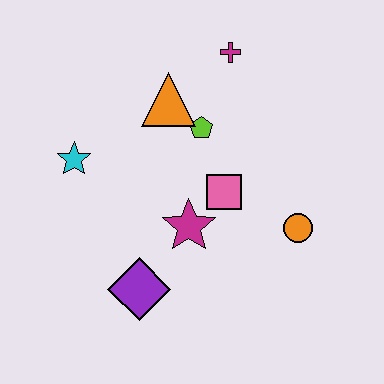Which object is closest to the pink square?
The magenta star is closest to the pink square.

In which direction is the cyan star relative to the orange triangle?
The cyan star is to the left of the orange triangle.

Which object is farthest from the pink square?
The cyan star is farthest from the pink square.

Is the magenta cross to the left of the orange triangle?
No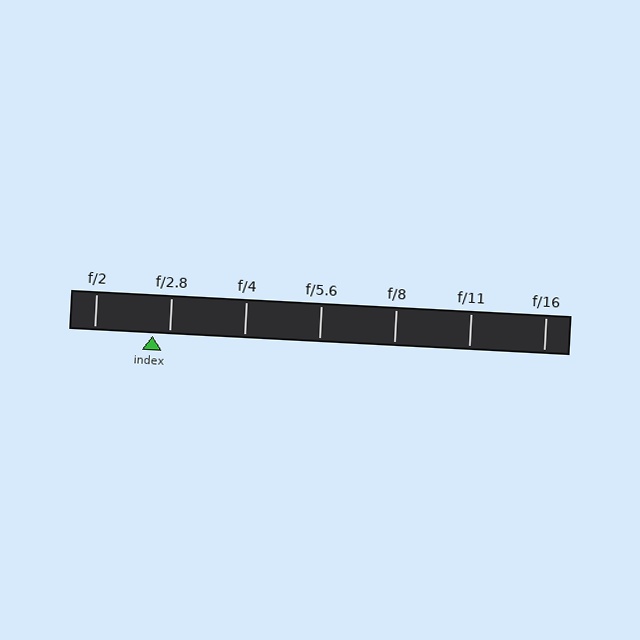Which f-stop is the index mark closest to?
The index mark is closest to f/2.8.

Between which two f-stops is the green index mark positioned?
The index mark is between f/2 and f/2.8.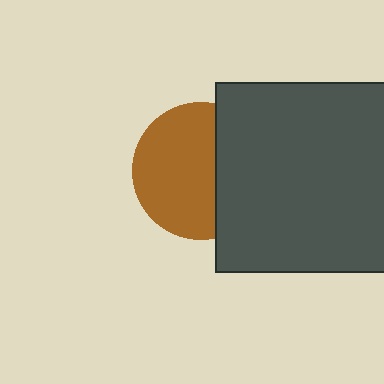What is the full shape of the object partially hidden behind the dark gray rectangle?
The partially hidden object is a brown circle.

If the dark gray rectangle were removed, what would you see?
You would see the complete brown circle.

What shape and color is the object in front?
The object in front is a dark gray rectangle.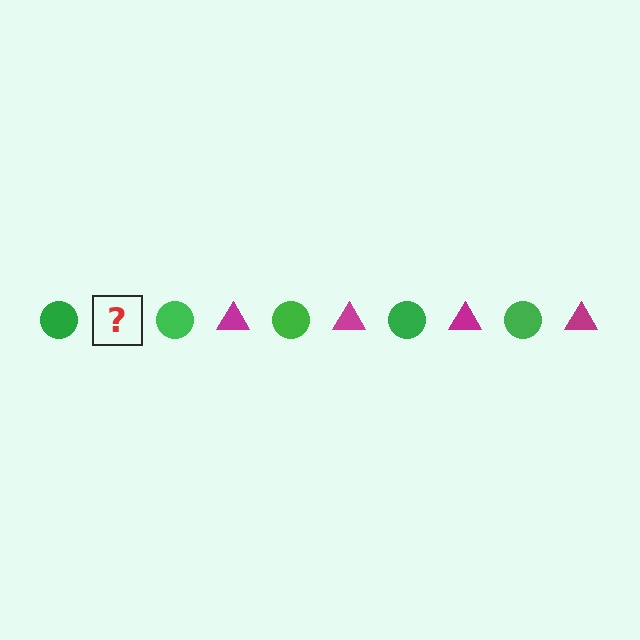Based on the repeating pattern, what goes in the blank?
The blank should be a magenta triangle.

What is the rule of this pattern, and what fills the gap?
The rule is that the pattern alternates between green circle and magenta triangle. The gap should be filled with a magenta triangle.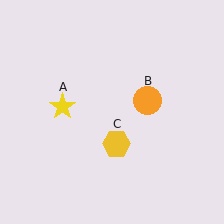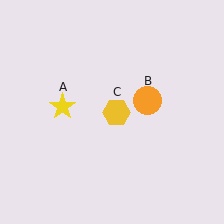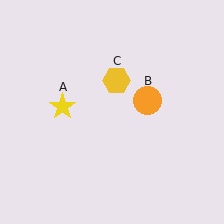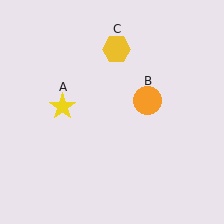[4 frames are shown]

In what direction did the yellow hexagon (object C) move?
The yellow hexagon (object C) moved up.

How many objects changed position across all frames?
1 object changed position: yellow hexagon (object C).